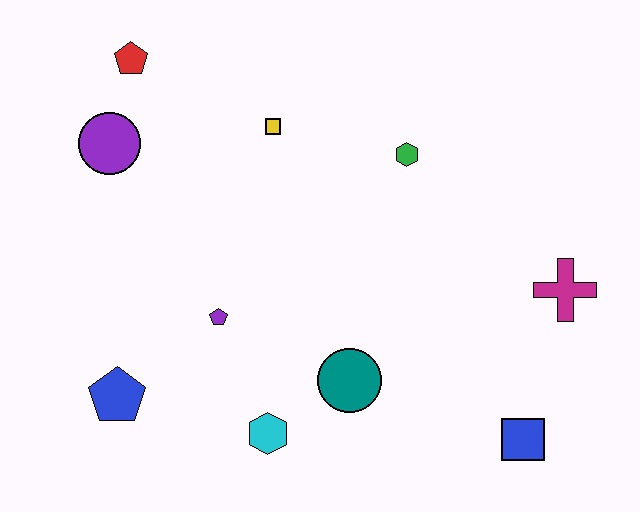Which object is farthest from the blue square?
The red pentagon is farthest from the blue square.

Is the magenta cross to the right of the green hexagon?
Yes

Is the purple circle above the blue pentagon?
Yes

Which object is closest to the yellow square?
The green hexagon is closest to the yellow square.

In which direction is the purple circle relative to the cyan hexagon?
The purple circle is above the cyan hexagon.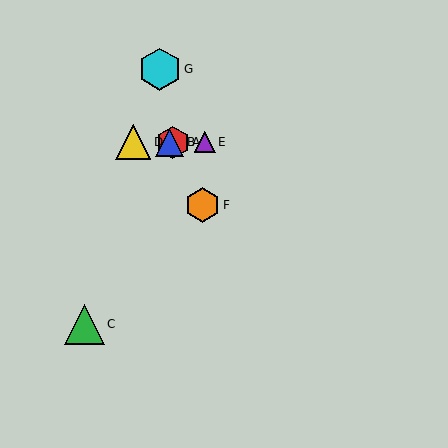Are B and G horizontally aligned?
No, B is at y≈142 and G is at y≈69.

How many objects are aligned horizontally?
4 objects (A, B, D, E) are aligned horizontally.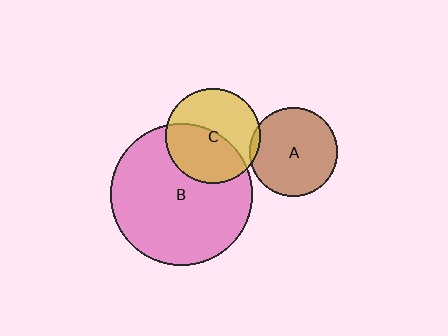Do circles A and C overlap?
Yes.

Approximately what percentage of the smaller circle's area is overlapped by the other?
Approximately 5%.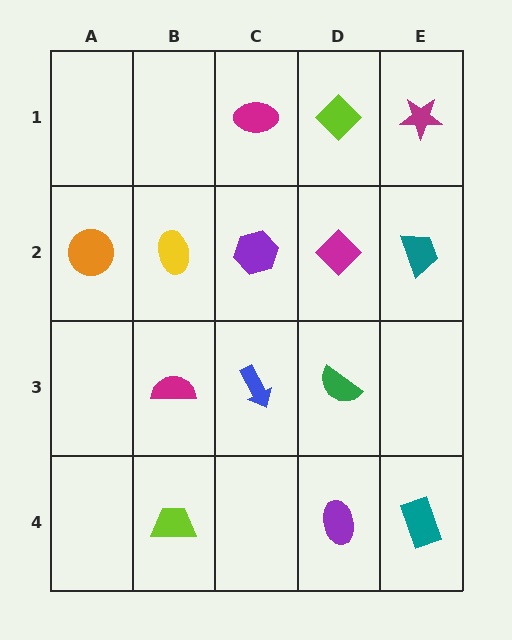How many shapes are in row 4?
3 shapes.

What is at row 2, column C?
A purple hexagon.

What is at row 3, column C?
A blue arrow.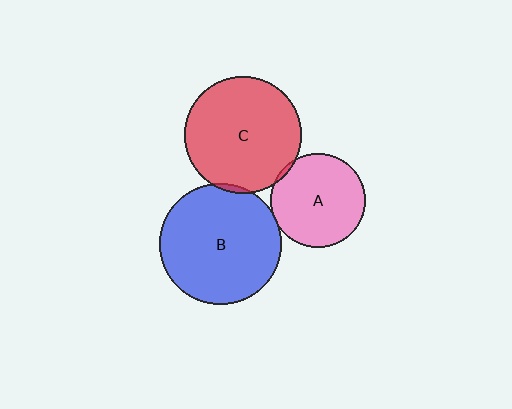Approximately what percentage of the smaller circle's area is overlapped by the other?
Approximately 5%.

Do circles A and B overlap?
Yes.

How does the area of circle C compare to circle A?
Approximately 1.5 times.